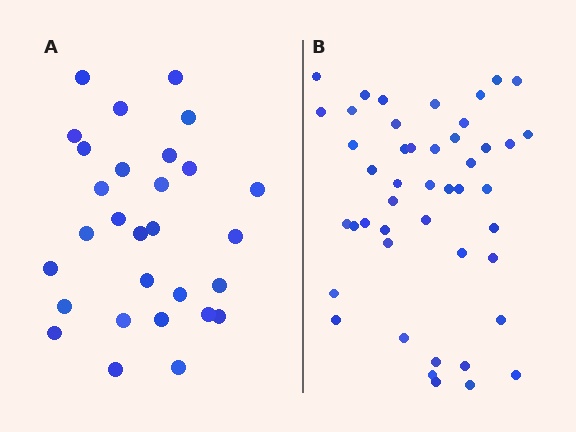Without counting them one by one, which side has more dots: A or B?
Region B (the right region) has more dots.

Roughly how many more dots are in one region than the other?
Region B has approximately 15 more dots than region A.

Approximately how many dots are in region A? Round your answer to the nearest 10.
About 30 dots. (The exact count is 29, which rounds to 30.)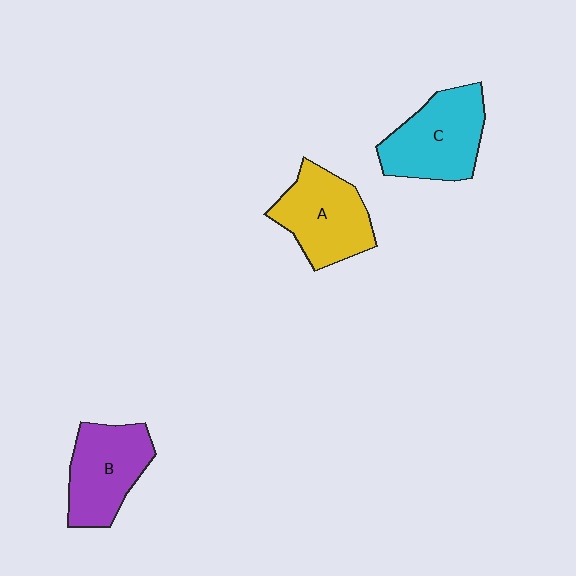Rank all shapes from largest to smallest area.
From largest to smallest: C (cyan), A (yellow), B (purple).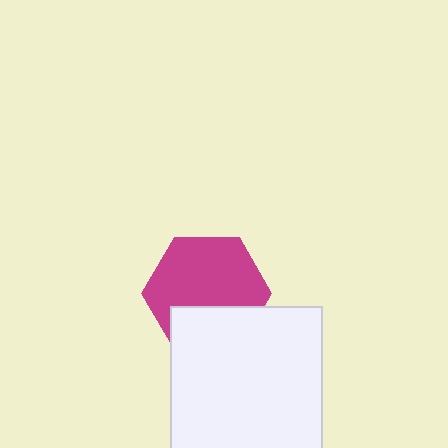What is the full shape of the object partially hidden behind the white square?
The partially hidden object is a magenta hexagon.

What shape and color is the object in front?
The object in front is a white square.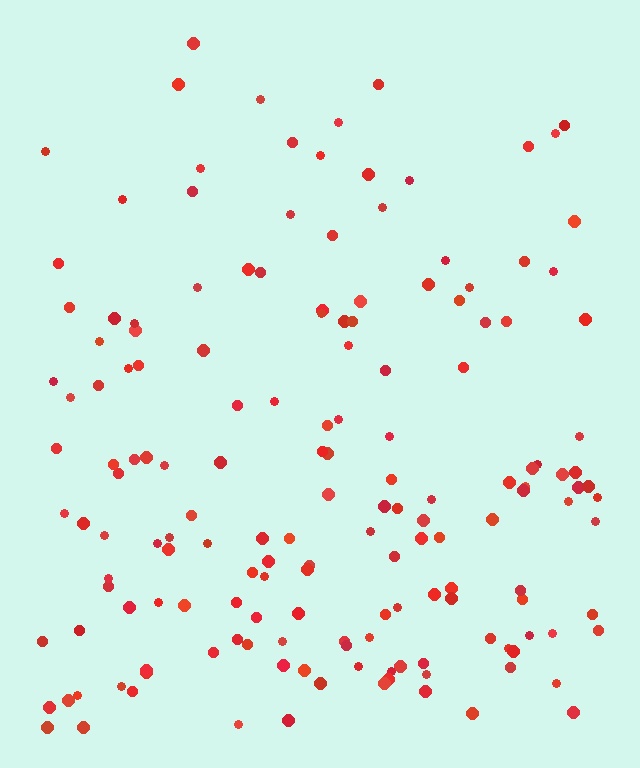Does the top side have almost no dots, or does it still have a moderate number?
Still a moderate number, just noticeably fewer than the bottom.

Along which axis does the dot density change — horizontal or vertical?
Vertical.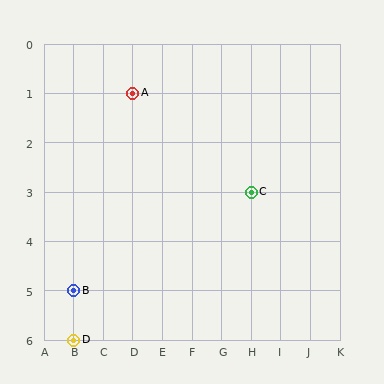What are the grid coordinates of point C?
Point C is at grid coordinates (H, 3).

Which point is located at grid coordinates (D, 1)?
Point A is at (D, 1).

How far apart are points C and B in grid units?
Points C and B are 6 columns and 2 rows apart (about 6.3 grid units diagonally).